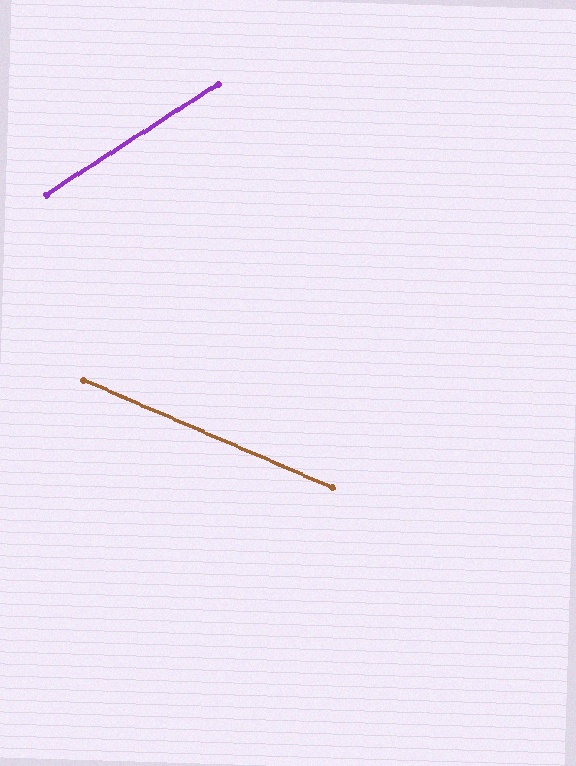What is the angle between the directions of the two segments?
Approximately 56 degrees.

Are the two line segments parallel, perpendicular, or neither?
Neither parallel nor perpendicular — they differ by about 56°.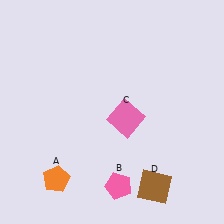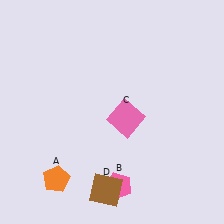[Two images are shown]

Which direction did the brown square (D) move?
The brown square (D) moved left.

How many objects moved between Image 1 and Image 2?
1 object moved between the two images.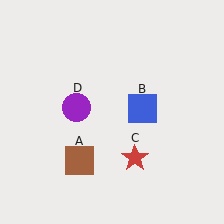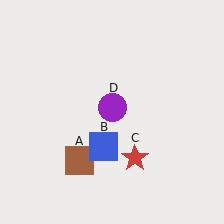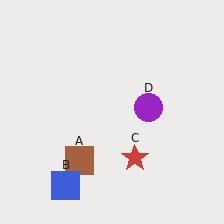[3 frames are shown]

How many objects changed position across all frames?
2 objects changed position: blue square (object B), purple circle (object D).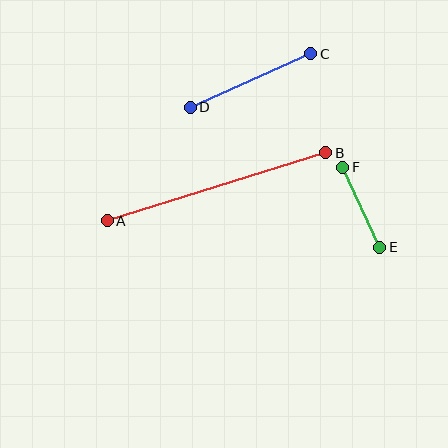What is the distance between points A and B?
The distance is approximately 229 pixels.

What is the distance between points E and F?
The distance is approximately 88 pixels.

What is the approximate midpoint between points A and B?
The midpoint is at approximately (216, 187) pixels.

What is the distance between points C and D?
The distance is approximately 132 pixels.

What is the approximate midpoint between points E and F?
The midpoint is at approximately (361, 207) pixels.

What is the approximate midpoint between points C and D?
The midpoint is at approximately (251, 81) pixels.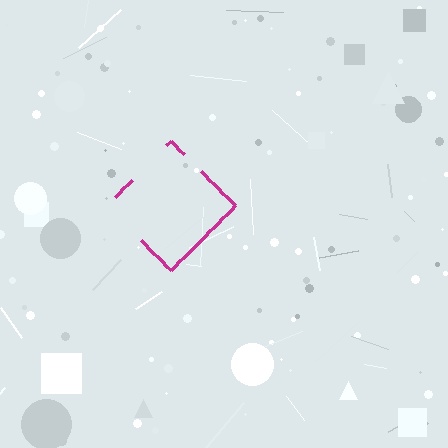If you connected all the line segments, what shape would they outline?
They would outline a diamond.